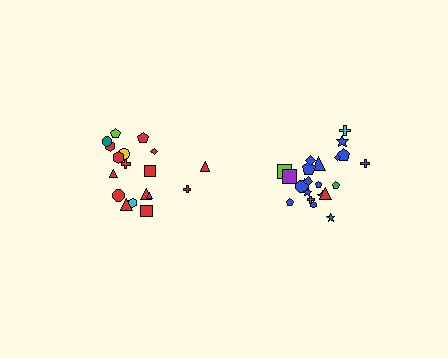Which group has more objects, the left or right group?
The right group.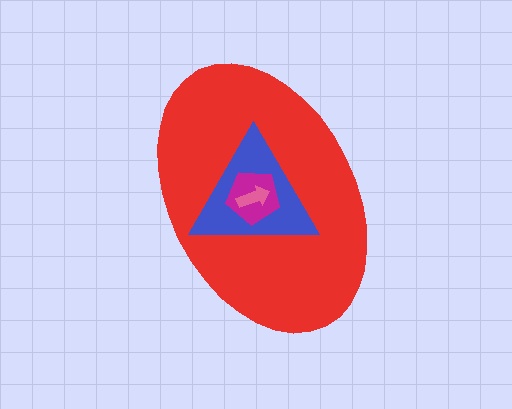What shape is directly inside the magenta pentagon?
The pink arrow.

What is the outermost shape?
The red ellipse.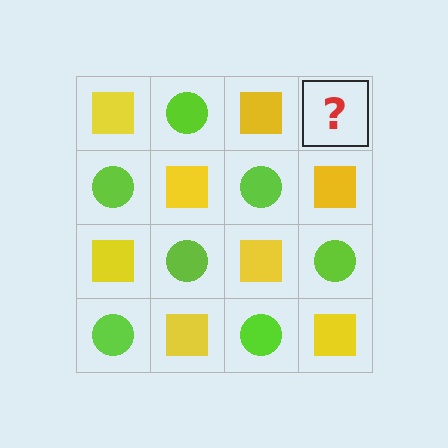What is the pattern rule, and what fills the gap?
The rule is that it alternates yellow square and lime circle in a checkerboard pattern. The gap should be filled with a lime circle.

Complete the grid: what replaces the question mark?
The question mark should be replaced with a lime circle.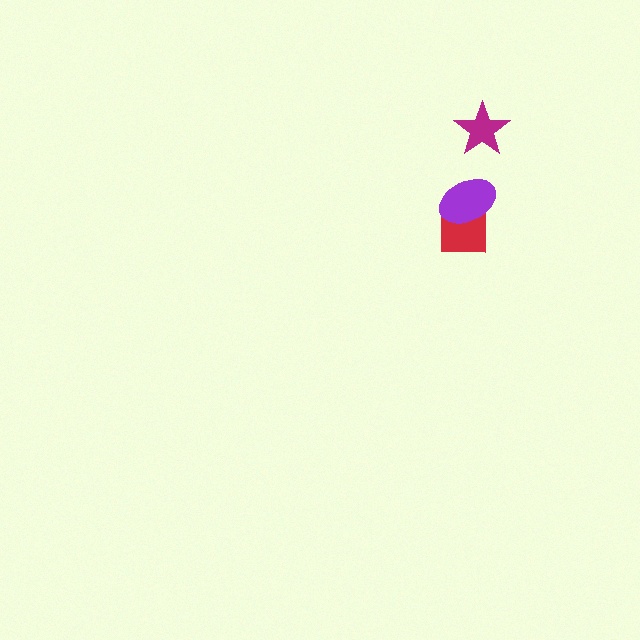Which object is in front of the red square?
The purple ellipse is in front of the red square.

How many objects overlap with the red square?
1 object overlaps with the red square.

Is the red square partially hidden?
Yes, it is partially covered by another shape.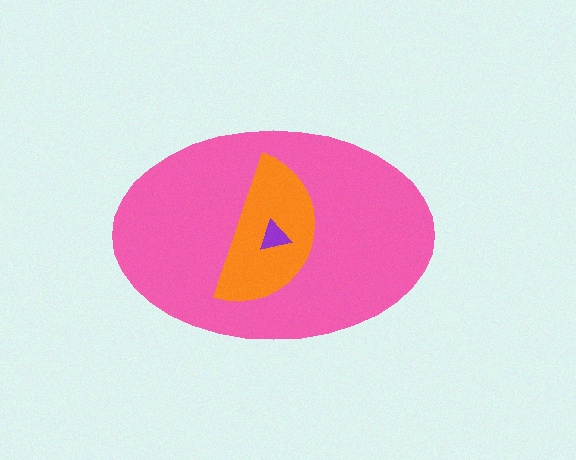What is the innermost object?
The purple triangle.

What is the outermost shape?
The pink ellipse.